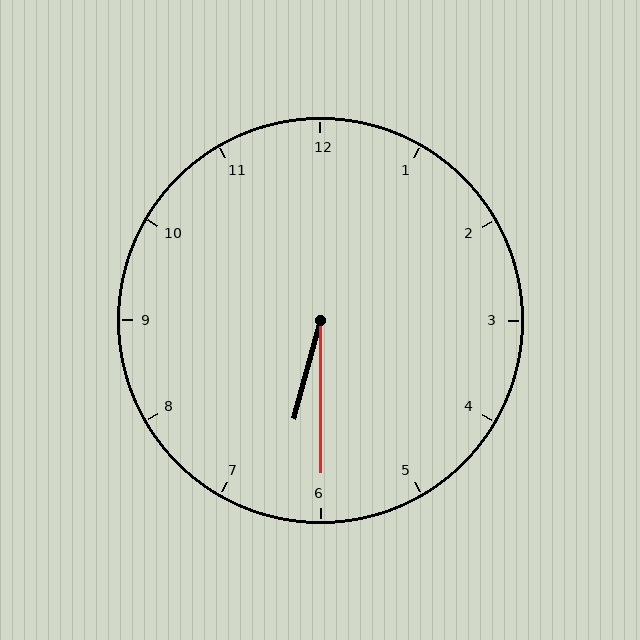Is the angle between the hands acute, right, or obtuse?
It is acute.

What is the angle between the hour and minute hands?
Approximately 15 degrees.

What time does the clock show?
6:30.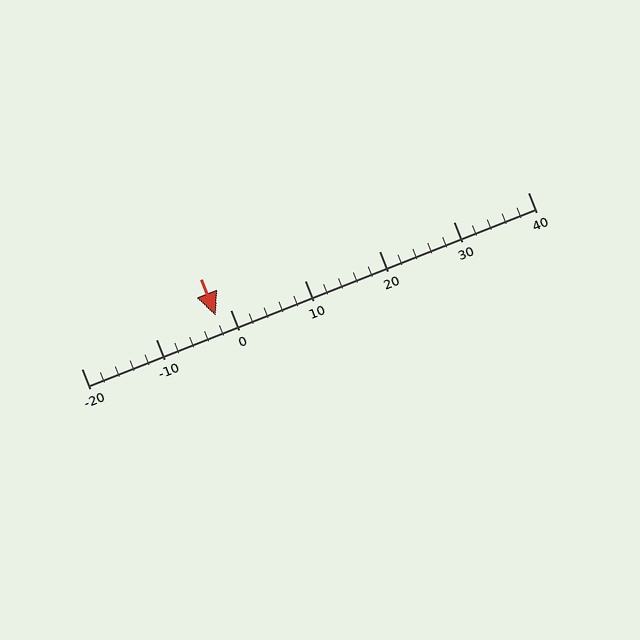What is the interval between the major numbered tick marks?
The major tick marks are spaced 10 units apart.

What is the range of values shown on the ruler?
The ruler shows values from -20 to 40.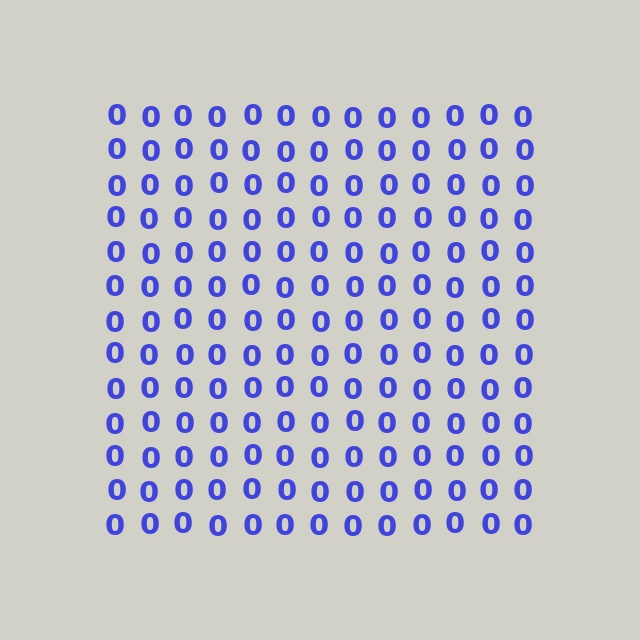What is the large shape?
The large shape is a square.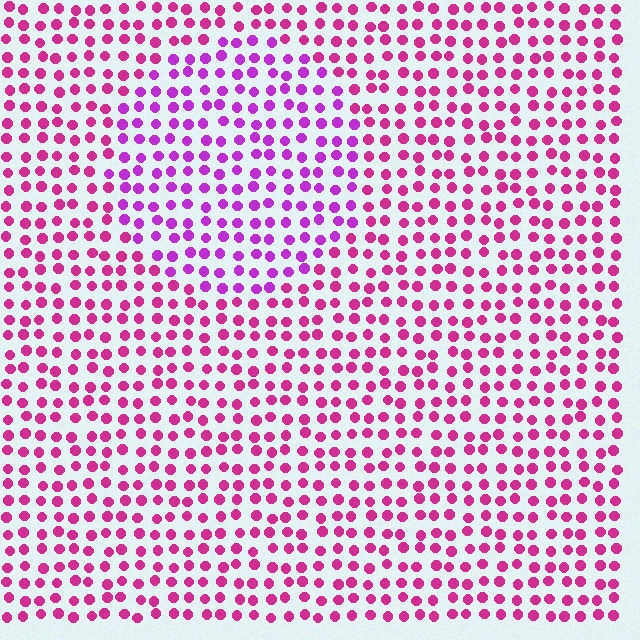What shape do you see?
I see a circle.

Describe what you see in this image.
The image is filled with small magenta elements in a uniform arrangement. A circle-shaped region is visible where the elements are tinted to a slightly different hue, forming a subtle color boundary.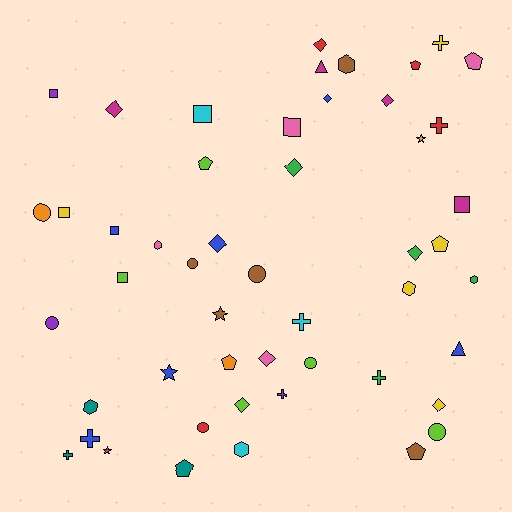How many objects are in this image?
There are 50 objects.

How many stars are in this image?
There are 4 stars.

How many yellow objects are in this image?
There are 5 yellow objects.